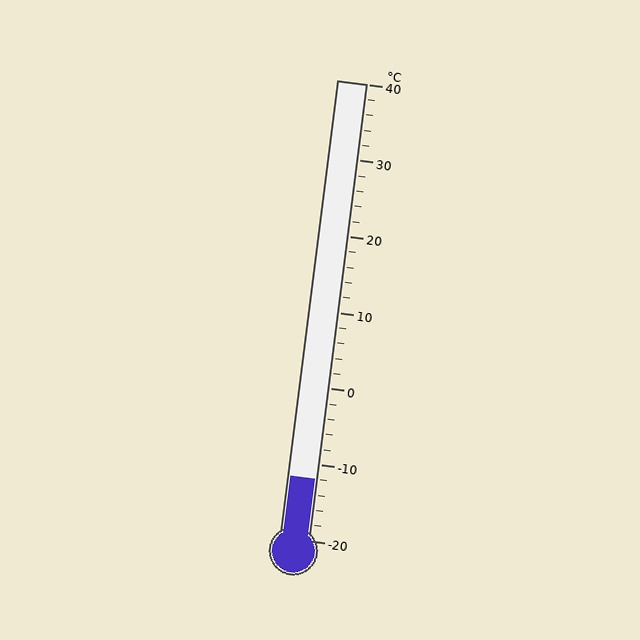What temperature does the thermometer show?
The thermometer shows approximately -12°C.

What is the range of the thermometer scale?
The thermometer scale ranges from -20°C to 40°C.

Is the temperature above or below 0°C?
The temperature is below 0°C.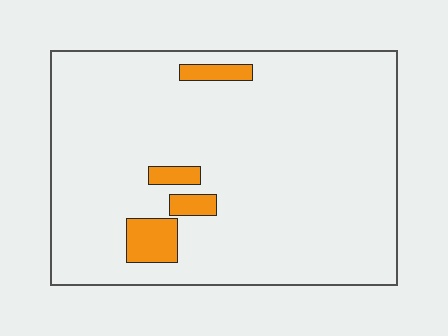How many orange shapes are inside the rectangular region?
4.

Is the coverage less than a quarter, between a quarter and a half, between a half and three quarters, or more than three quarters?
Less than a quarter.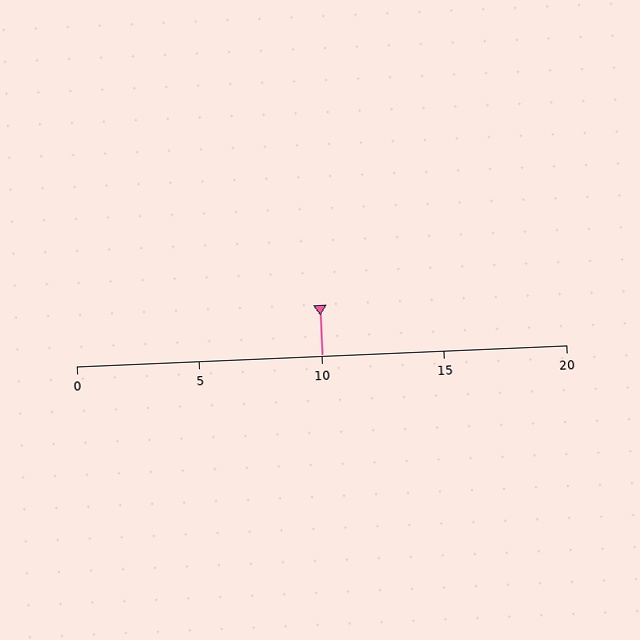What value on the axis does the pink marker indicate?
The marker indicates approximately 10.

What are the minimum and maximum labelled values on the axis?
The axis runs from 0 to 20.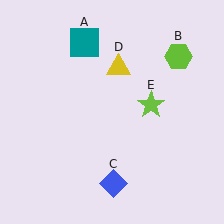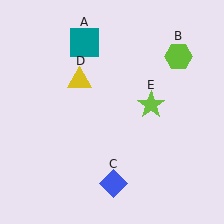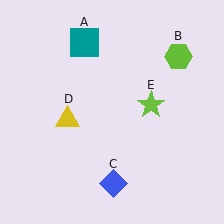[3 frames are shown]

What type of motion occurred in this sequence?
The yellow triangle (object D) rotated counterclockwise around the center of the scene.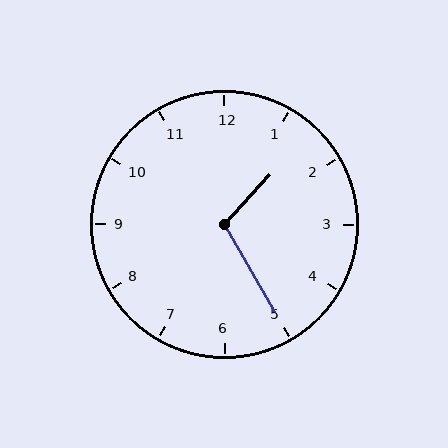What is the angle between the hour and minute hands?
Approximately 108 degrees.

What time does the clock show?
1:25.